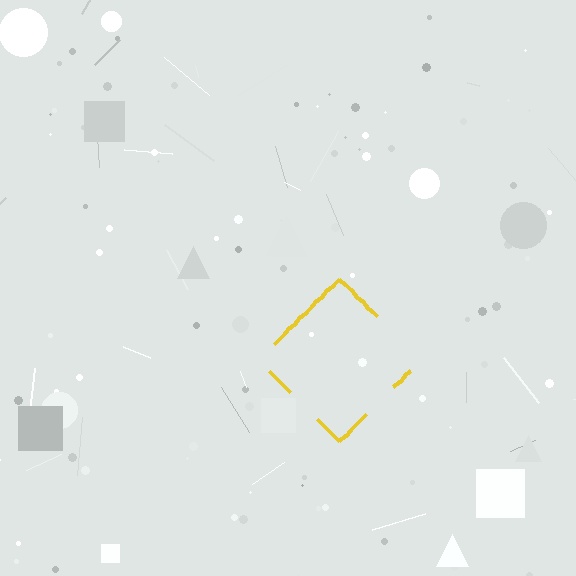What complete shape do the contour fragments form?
The contour fragments form a diamond.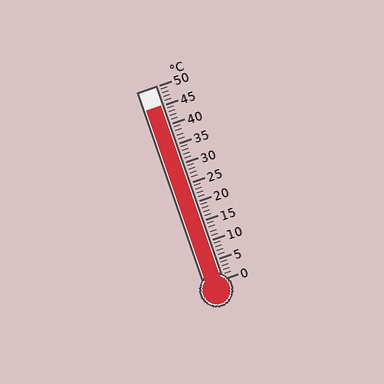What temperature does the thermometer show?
The thermometer shows approximately 45°C.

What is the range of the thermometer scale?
The thermometer scale ranges from 0°C to 50°C.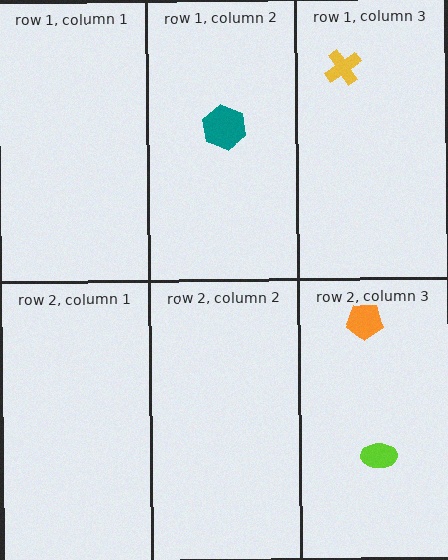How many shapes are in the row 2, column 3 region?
2.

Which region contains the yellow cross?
The row 1, column 3 region.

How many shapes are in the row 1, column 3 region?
1.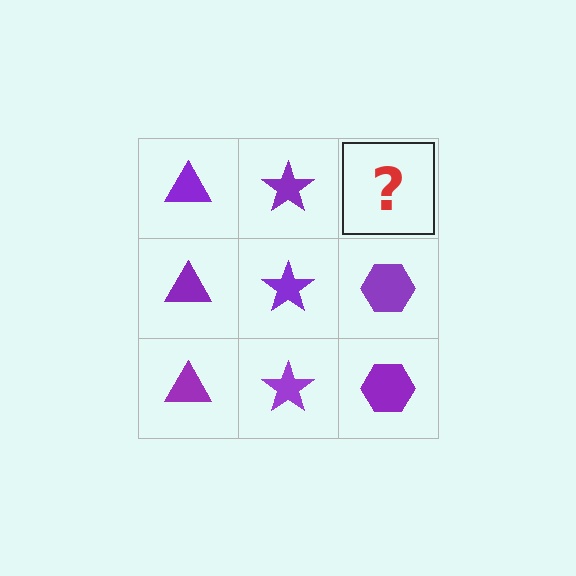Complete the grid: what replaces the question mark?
The question mark should be replaced with a purple hexagon.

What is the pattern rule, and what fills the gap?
The rule is that each column has a consistent shape. The gap should be filled with a purple hexagon.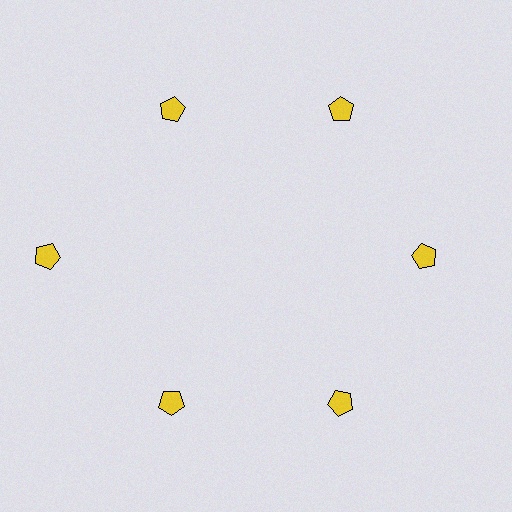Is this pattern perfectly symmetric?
No. The 6 yellow pentagons are arranged in a ring, but one element near the 9 o'clock position is pushed outward from the center, breaking the 6-fold rotational symmetry.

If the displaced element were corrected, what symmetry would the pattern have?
It would have 6-fold rotational symmetry — the pattern would map onto itself every 60 degrees.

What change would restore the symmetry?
The symmetry would be restored by moving it inward, back onto the ring so that all 6 pentagons sit at equal angles and equal distance from the center.